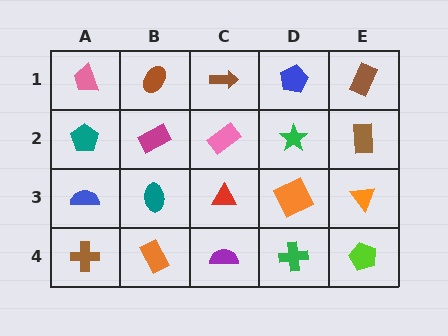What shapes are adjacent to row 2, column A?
A pink trapezoid (row 1, column A), a blue semicircle (row 3, column A), a magenta rectangle (row 2, column B).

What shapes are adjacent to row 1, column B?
A magenta rectangle (row 2, column B), a pink trapezoid (row 1, column A), a brown arrow (row 1, column C).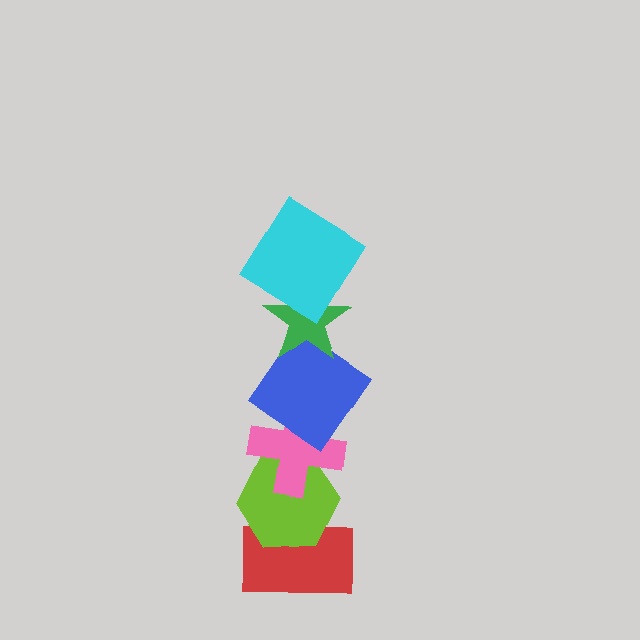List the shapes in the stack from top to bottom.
From top to bottom: the cyan diamond, the green star, the blue diamond, the pink cross, the lime hexagon, the red rectangle.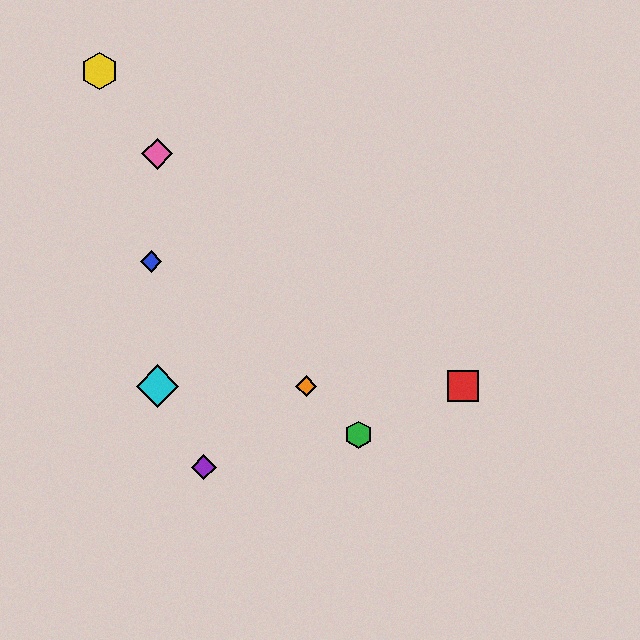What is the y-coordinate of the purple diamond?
The purple diamond is at y≈467.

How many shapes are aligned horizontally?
3 shapes (the red square, the orange diamond, the cyan diamond) are aligned horizontally.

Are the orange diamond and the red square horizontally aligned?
Yes, both are at y≈386.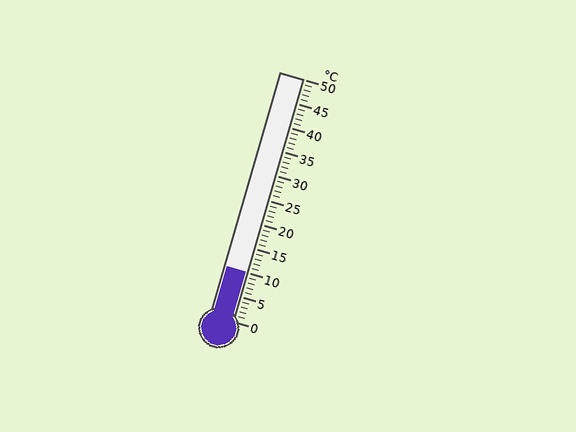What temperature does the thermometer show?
The thermometer shows approximately 10°C.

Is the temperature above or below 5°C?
The temperature is above 5°C.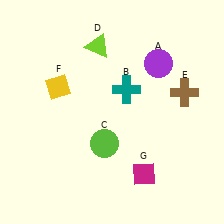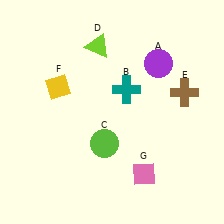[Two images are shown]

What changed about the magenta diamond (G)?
In Image 1, G is magenta. In Image 2, it changed to pink.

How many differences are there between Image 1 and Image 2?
There is 1 difference between the two images.